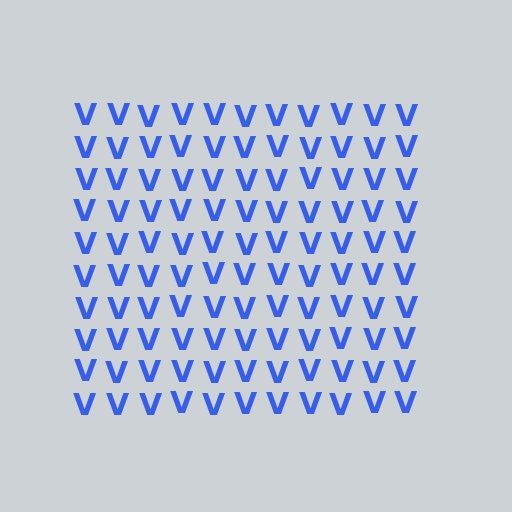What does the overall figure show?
The overall figure shows a square.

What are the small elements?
The small elements are letter V's.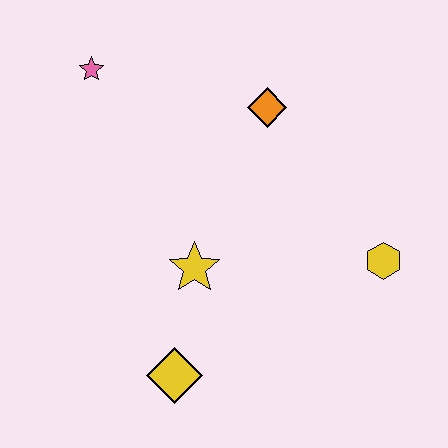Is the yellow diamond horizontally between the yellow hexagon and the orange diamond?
No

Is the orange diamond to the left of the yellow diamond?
No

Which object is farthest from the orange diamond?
The yellow diamond is farthest from the orange diamond.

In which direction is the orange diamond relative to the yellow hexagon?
The orange diamond is above the yellow hexagon.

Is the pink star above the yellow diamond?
Yes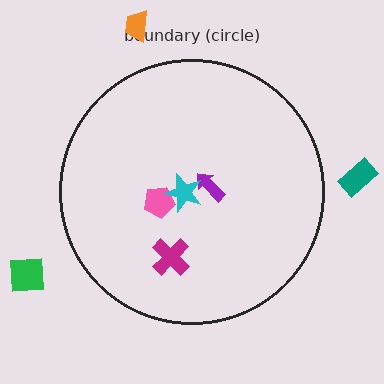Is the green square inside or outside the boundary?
Outside.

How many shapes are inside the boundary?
4 inside, 3 outside.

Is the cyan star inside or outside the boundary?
Inside.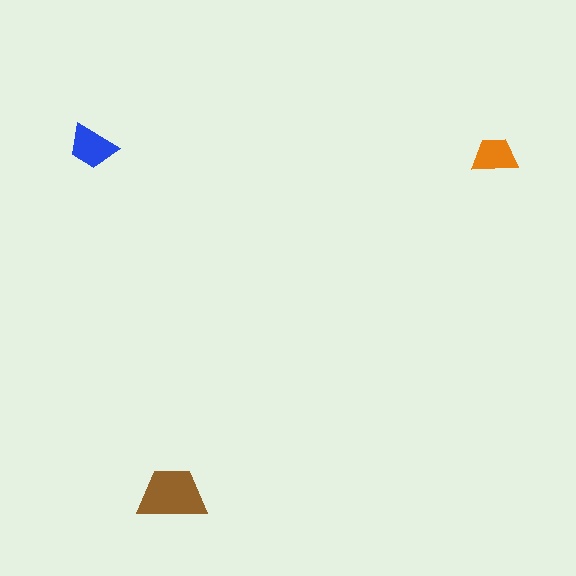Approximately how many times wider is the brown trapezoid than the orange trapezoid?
About 1.5 times wider.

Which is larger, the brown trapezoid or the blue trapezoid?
The brown one.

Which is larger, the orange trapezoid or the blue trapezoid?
The blue one.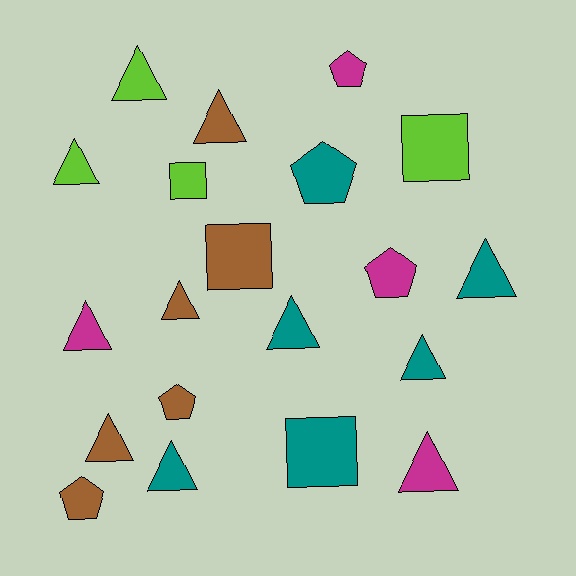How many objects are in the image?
There are 20 objects.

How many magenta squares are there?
There are no magenta squares.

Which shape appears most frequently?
Triangle, with 11 objects.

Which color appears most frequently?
Teal, with 6 objects.